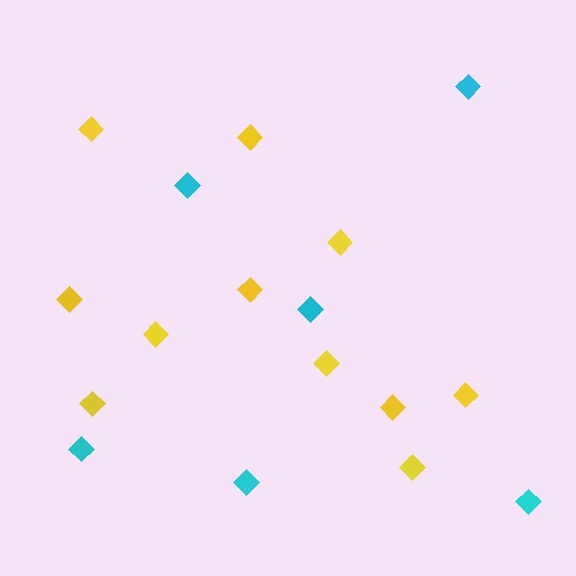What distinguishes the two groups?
There are 2 groups: one group of cyan diamonds (6) and one group of yellow diamonds (11).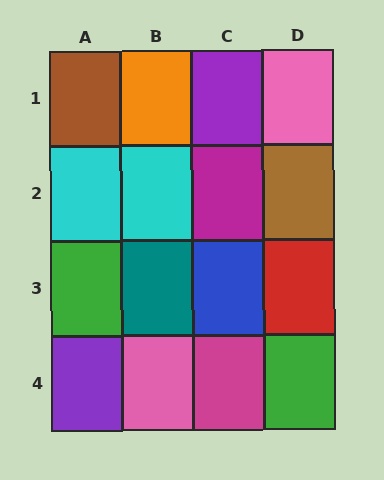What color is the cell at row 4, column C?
Magenta.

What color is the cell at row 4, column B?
Pink.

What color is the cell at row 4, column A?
Purple.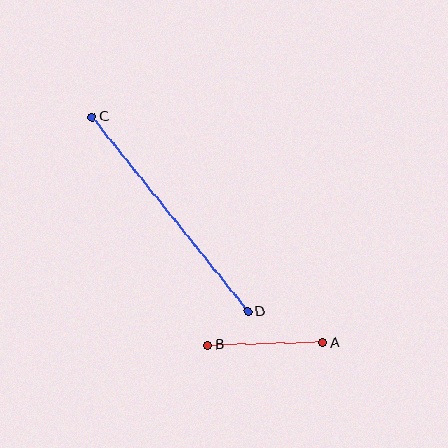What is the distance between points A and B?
The distance is approximately 115 pixels.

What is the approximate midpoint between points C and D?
The midpoint is at approximately (170, 214) pixels.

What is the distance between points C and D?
The distance is approximately 249 pixels.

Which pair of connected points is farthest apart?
Points C and D are farthest apart.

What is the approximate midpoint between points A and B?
The midpoint is at approximately (265, 344) pixels.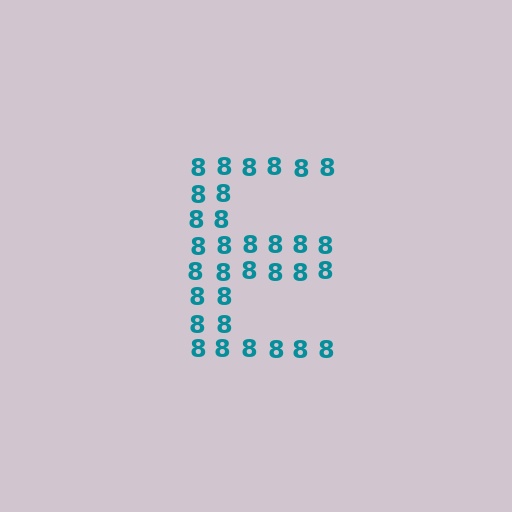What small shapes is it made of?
It is made of small digit 8's.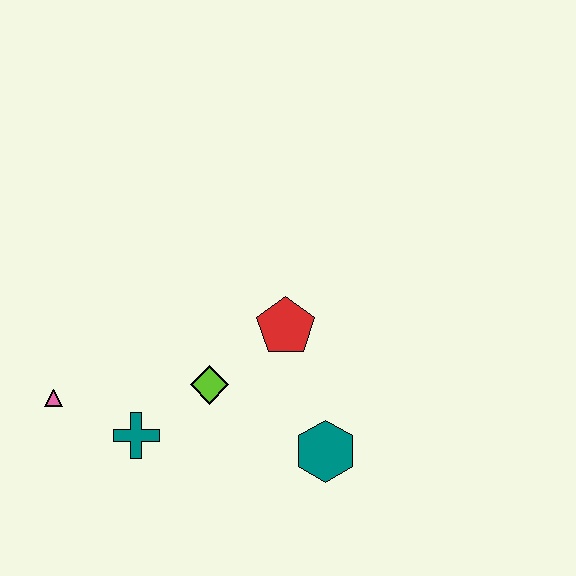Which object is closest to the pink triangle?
The teal cross is closest to the pink triangle.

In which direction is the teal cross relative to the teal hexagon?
The teal cross is to the left of the teal hexagon.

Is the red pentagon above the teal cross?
Yes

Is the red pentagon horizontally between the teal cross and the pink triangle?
No